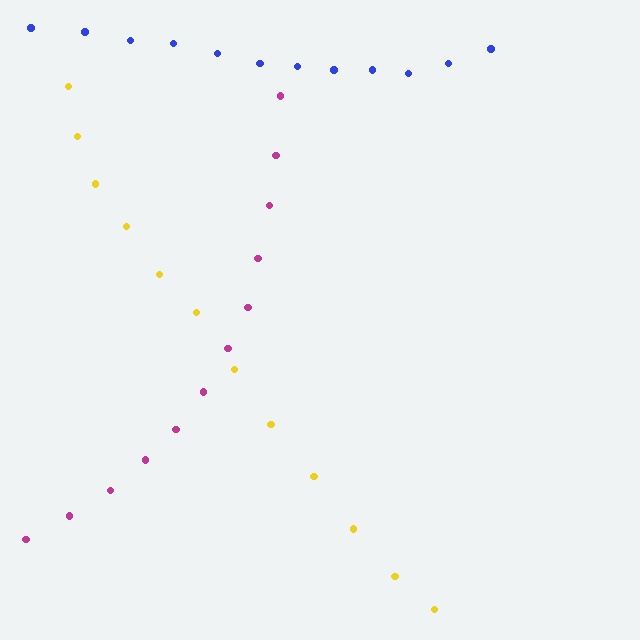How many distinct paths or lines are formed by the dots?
There are 3 distinct paths.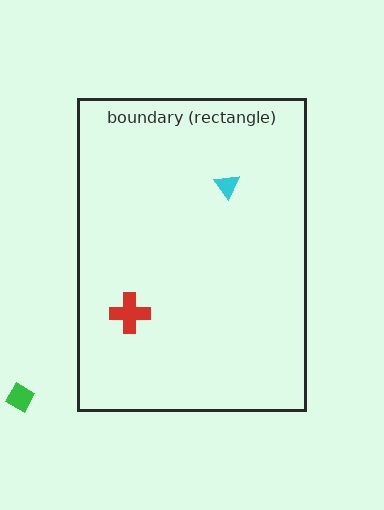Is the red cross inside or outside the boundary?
Inside.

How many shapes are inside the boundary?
2 inside, 1 outside.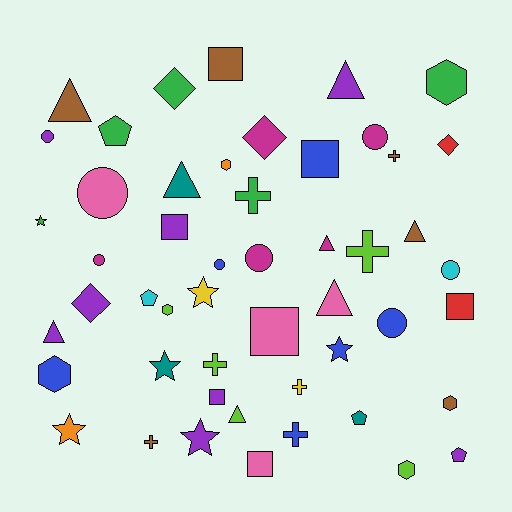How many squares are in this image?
There are 7 squares.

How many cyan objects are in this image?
There are 2 cyan objects.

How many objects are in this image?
There are 50 objects.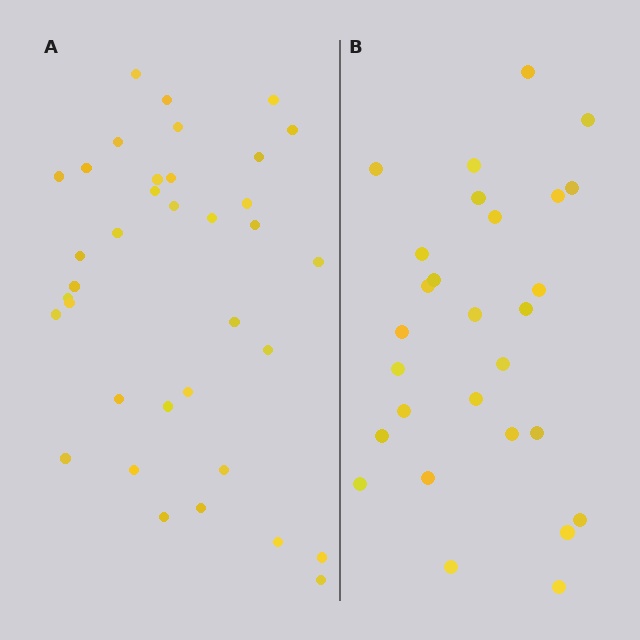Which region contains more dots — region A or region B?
Region A (the left region) has more dots.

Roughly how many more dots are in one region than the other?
Region A has roughly 8 or so more dots than region B.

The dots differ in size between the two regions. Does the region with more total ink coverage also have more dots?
No. Region B has more total ink coverage because its dots are larger, but region A actually contains more individual dots. Total area can be misleading — the number of items is what matters here.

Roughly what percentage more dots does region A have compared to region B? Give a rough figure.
About 30% more.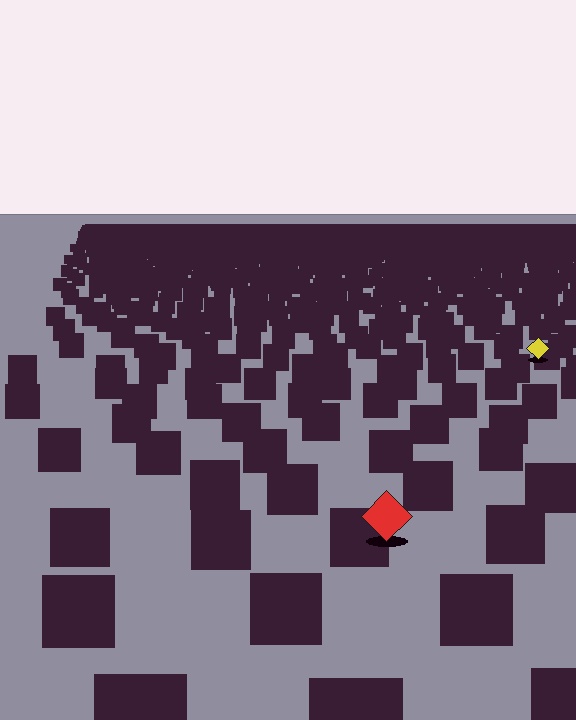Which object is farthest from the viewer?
The yellow diamond is farthest from the viewer. It appears smaller and the ground texture around it is denser.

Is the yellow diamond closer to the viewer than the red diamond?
No. The red diamond is closer — you can tell from the texture gradient: the ground texture is coarser near it.